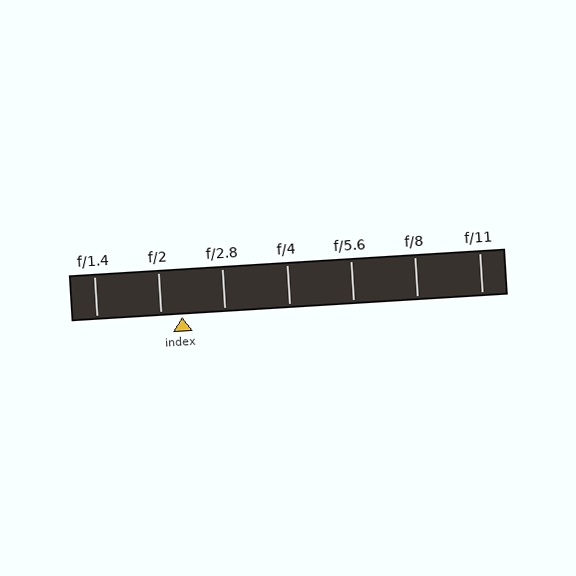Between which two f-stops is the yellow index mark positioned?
The index mark is between f/2 and f/2.8.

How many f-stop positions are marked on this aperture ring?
There are 7 f-stop positions marked.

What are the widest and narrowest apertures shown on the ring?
The widest aperture shown is f/1.4 and the narrowest is f/11.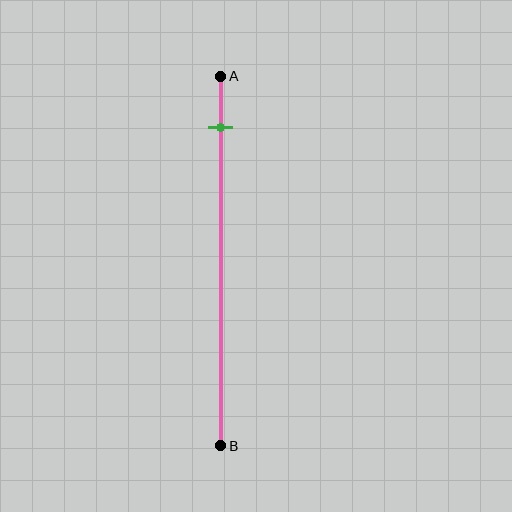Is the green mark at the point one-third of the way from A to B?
No, the mark is at about 15% from A, not at the 33% one-third point.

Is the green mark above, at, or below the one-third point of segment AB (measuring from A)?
The green mark is above the one-third point of segment AB.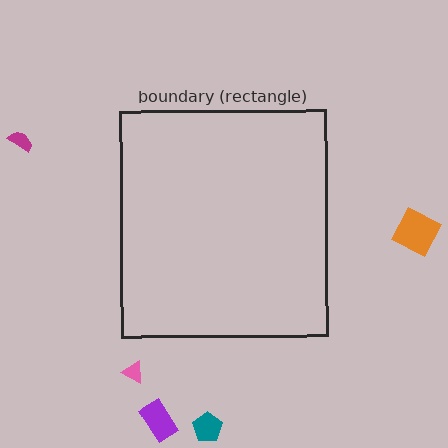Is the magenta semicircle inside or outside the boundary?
Outside.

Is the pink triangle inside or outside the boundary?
Outside.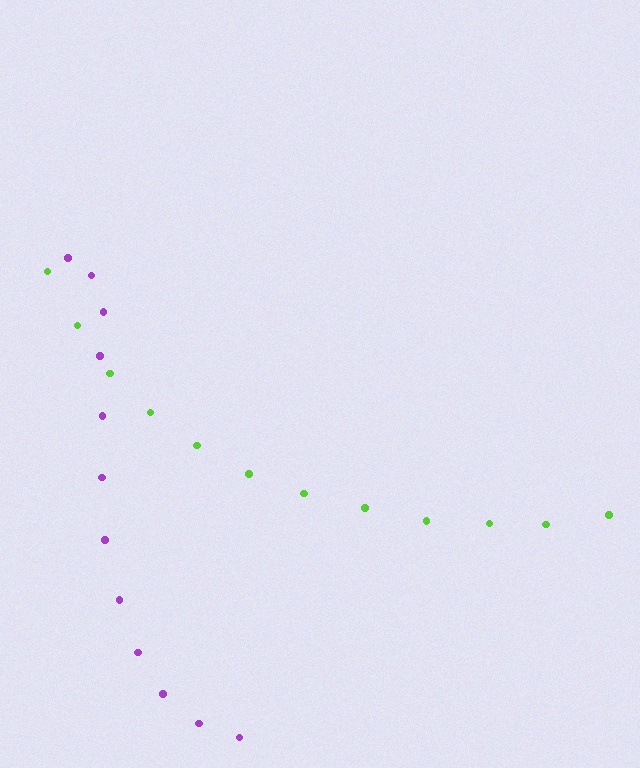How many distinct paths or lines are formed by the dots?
There are 2 distinct paths.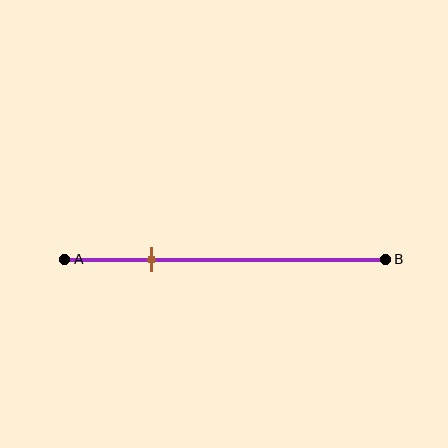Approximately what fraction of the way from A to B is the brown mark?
The brown mark is approximately 25% of the way from A to B.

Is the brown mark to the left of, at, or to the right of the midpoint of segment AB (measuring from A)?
The brown mark is to the left of the midpoint of segment AB.